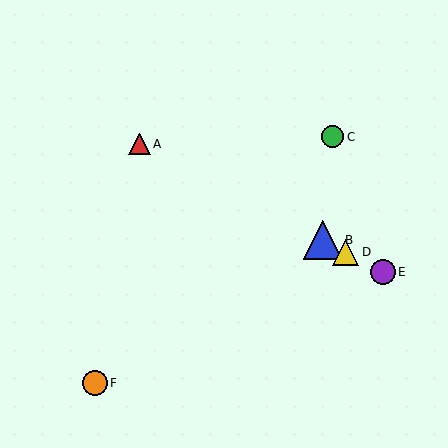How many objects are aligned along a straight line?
4 objects (A, B, D, E) are aligned along a straight line.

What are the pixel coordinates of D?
Object D is at (346, 252).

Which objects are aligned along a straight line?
Objects A, B, D, E are aligned along a straight line.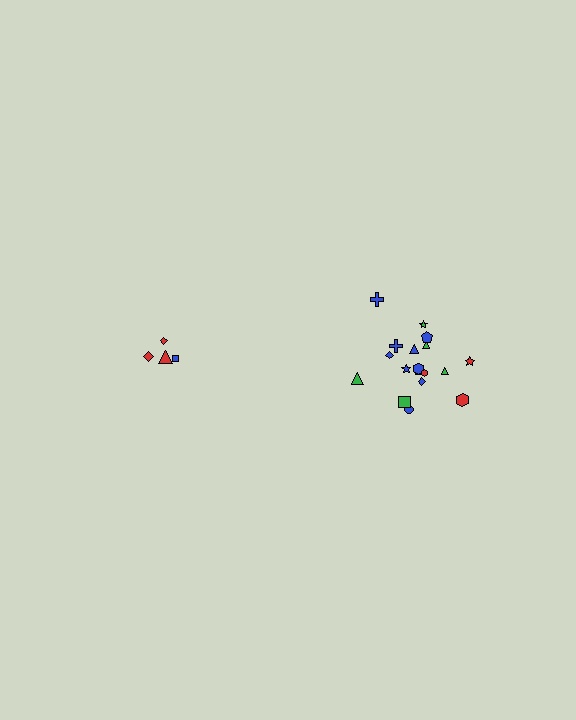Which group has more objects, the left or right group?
The right group.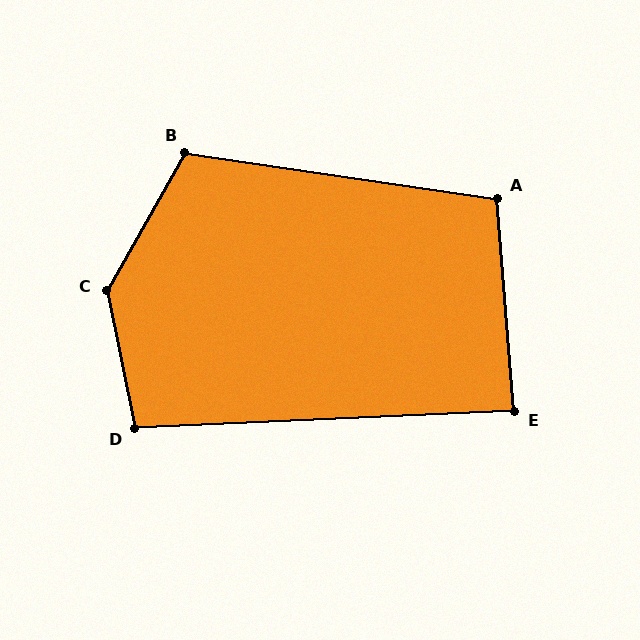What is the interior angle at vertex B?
Approximately 111 degrees (obtuse).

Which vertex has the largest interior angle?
C, at approximately 139 degrees.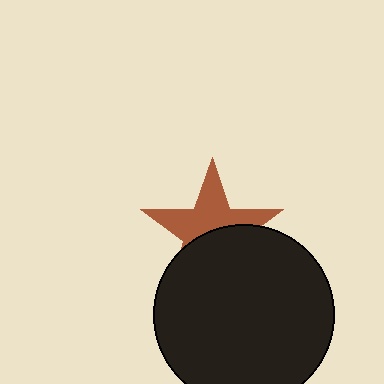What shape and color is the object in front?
The object in front is a black circle.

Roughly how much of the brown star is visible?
About half of it is visible (roughly 52%).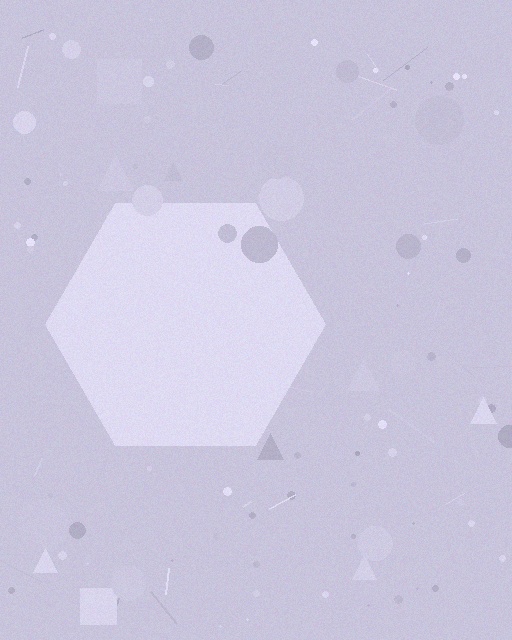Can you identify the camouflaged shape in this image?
The camouflaged shape is a hexagon.